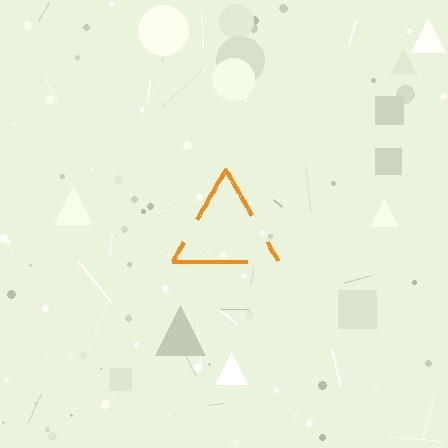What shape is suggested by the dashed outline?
The dashed outline suggests a triangle.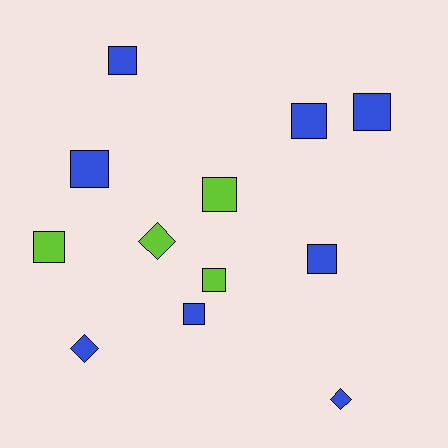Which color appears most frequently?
Blue, with 8 objects.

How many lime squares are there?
There are 3 lime squares.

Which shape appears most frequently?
Square, with 9 objects.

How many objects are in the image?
There are 12 objects.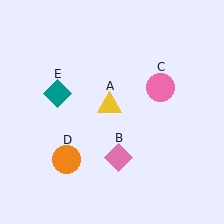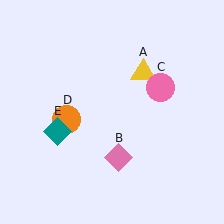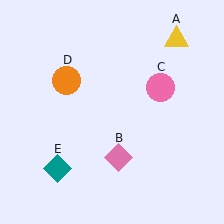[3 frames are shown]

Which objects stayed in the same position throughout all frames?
Pink diamond (object B) and pink circle (object C) remained stationary.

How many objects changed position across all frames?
3 objects changed position: yellow triangle (object A), orange circle (object D), teal diamond (object E).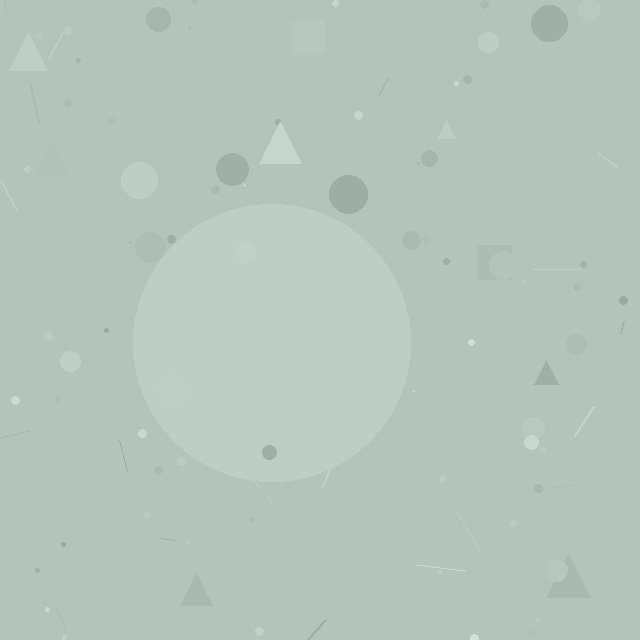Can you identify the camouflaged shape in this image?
The camouflaged shape is a circle.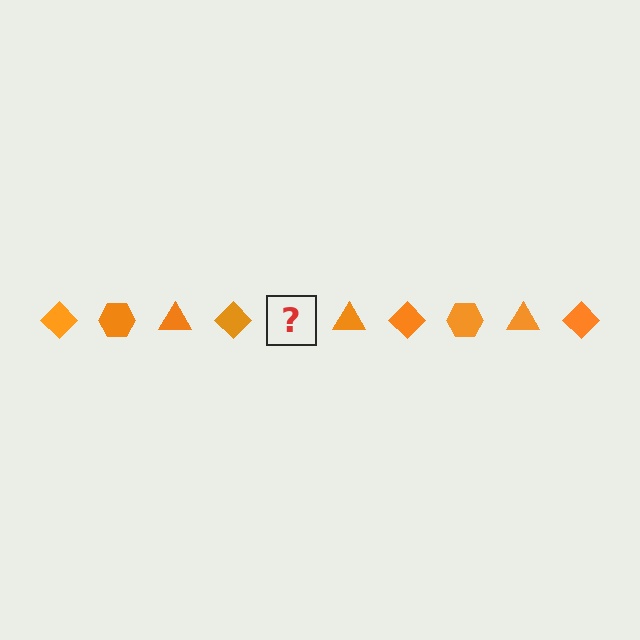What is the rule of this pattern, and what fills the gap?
The rule is that the pattern cycles through diamond, hexagon, triangle shapes in orange. The gap should be filled with an orange hexagon.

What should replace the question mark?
The question mark should be replaced with an orange hexagon.